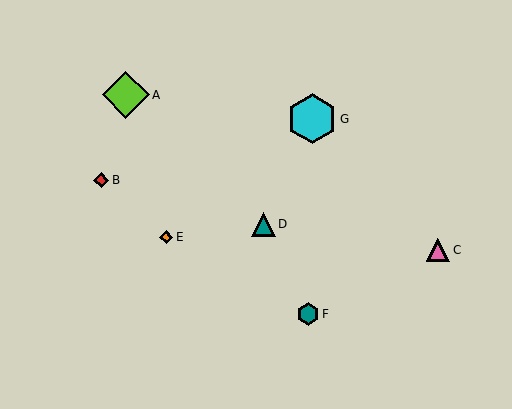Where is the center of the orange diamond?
The center of the orange diamond is at (166, 237).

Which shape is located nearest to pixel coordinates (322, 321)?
The teal hexagon (labeled F) at (308, 314) is nearest to that location.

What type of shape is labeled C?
Shape C is a pink triangle.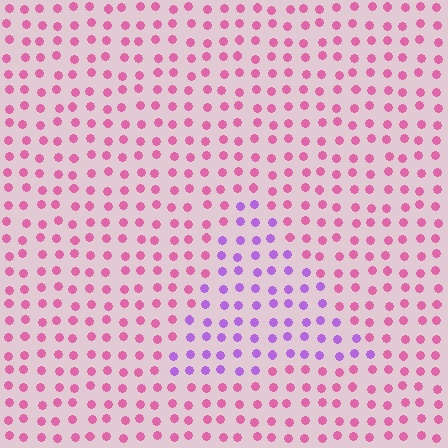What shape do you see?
I see a triangle.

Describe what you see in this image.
The image is filled with small pink elements in a uniform arrangement. A triangle-shaped region is visible where the elements are tinted to a slightly different hue, forming a subtle color boundary.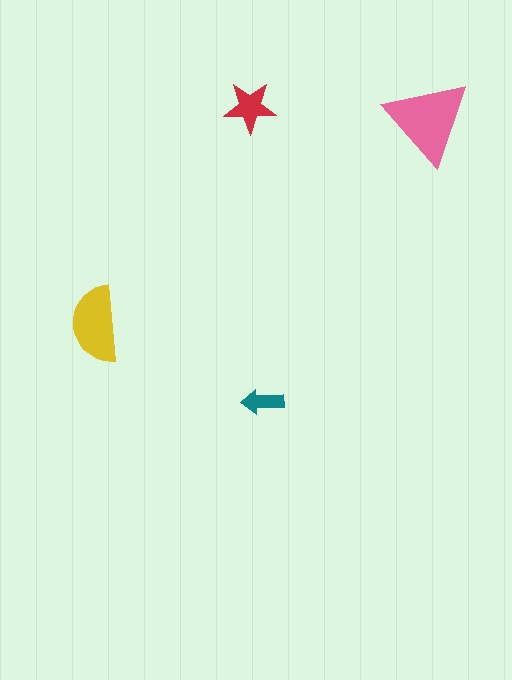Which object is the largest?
The pink triangle.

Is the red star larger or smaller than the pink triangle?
Smaller.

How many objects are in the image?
There are 4 objects in the image.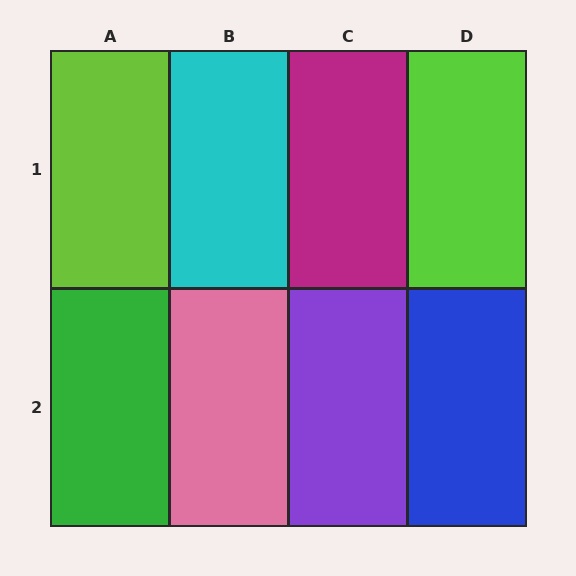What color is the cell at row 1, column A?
Lime.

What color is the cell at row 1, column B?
Cyan.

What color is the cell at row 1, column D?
Lime.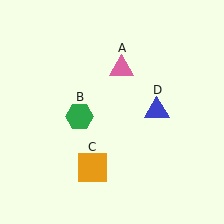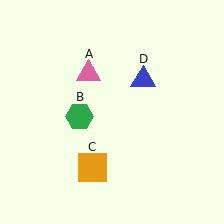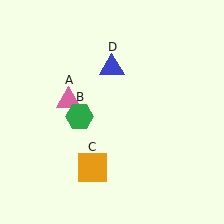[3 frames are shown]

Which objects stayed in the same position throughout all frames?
Green hexagon (object B) and orange square (object C) remained stationary.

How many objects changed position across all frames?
2 objects changed position: pink triangle (object A), blue triangle (object D).